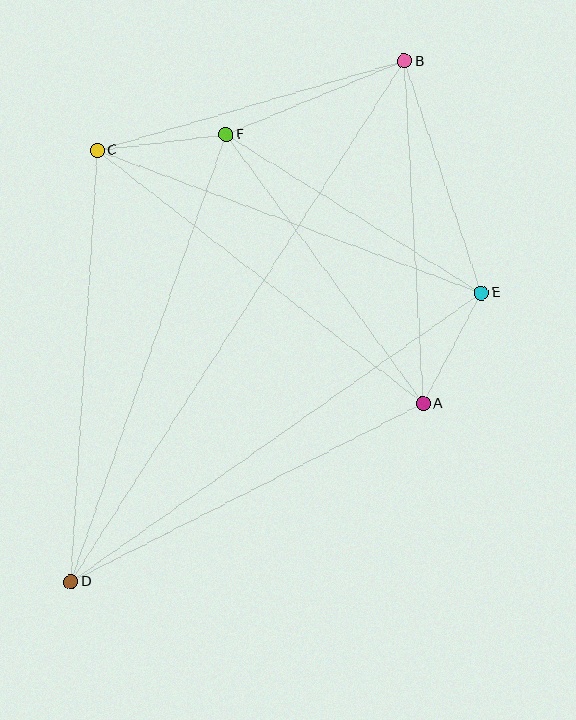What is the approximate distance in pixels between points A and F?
The distance between A and F is approximately 334 pixels.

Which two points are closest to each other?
Points A and E are closest to each other.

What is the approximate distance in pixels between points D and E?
The distance between D and E is approximately 502 pixels.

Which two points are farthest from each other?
Points B and D are farthest from each other.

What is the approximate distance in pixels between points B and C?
The distance between B and C is approximately 320 pixels.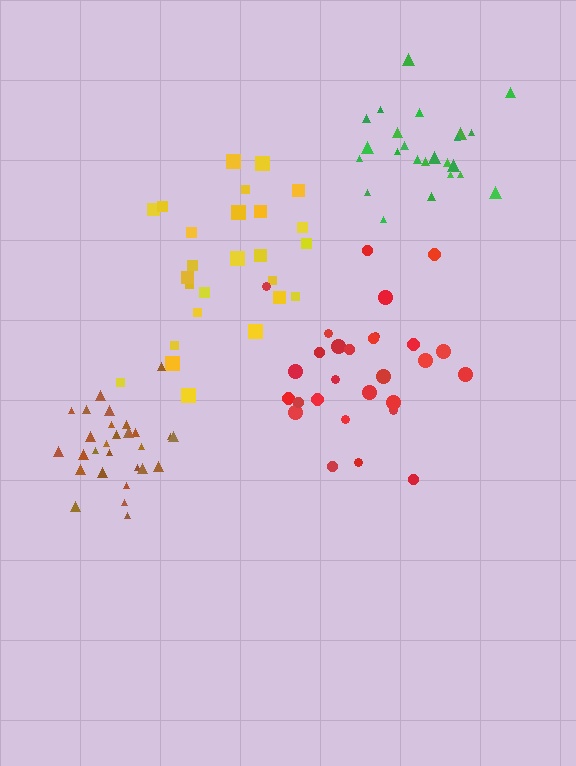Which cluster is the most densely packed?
Brown.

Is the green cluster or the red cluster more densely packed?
Green.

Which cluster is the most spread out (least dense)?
Yellow.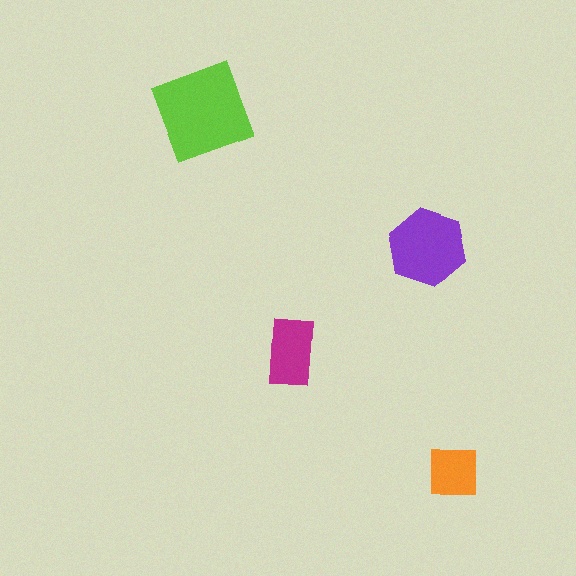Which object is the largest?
The lime diamond.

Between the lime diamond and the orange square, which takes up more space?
The lime diamond.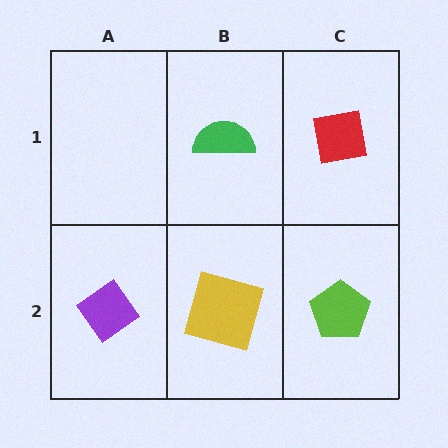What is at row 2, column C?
A lime pentagon.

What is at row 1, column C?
A red square.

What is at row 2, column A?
A purple diamond.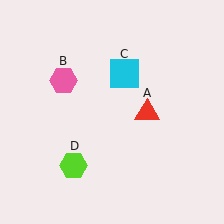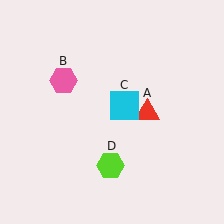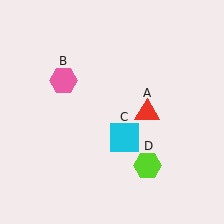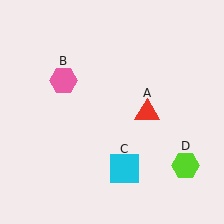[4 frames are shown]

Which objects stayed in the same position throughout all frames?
Red triangle (object A) and pink hexagon (object B) remained stationary.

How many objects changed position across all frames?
2 objects changed position: cyan square (object C), lime hexagon (object D).